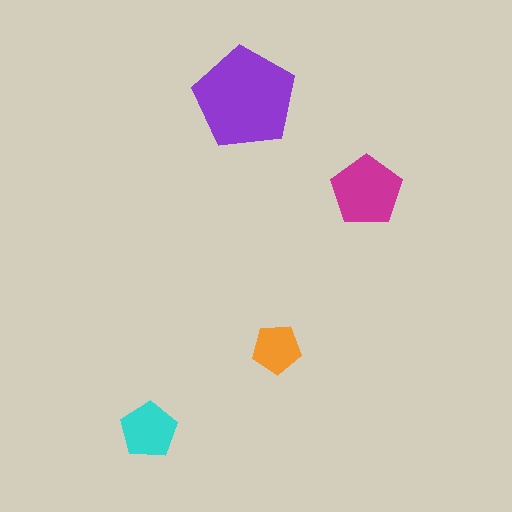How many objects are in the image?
There are 4 objects in the image.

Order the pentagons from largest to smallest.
the purple one, the magenta one, the cyan one, the orange one.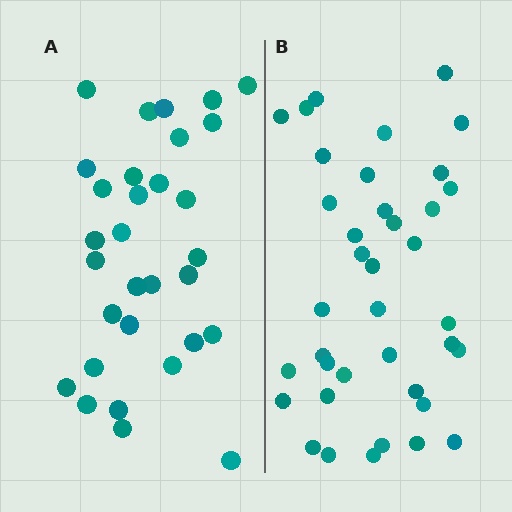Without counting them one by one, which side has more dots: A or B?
Region B (the right region) has more dots.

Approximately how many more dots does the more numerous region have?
Region B has roughly 8 or so more dots than region A.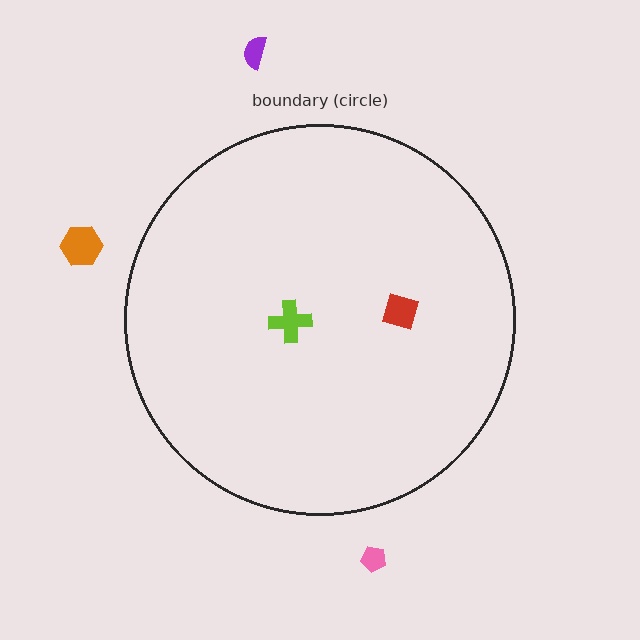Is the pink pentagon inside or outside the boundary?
Outside.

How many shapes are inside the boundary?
2 inside, 3 outside.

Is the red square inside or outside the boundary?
Inside.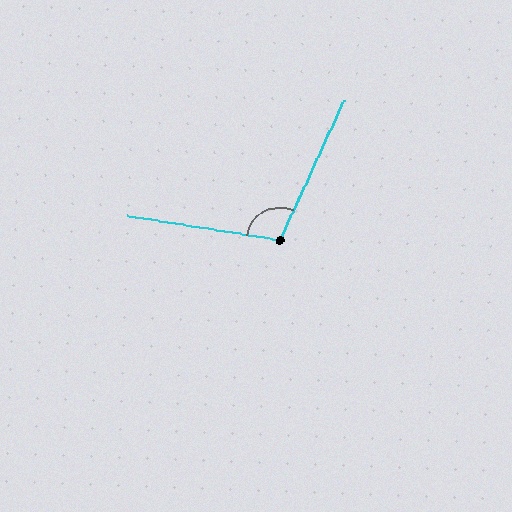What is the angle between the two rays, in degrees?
Approximately 106 degrees.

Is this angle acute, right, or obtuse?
It is obtuse.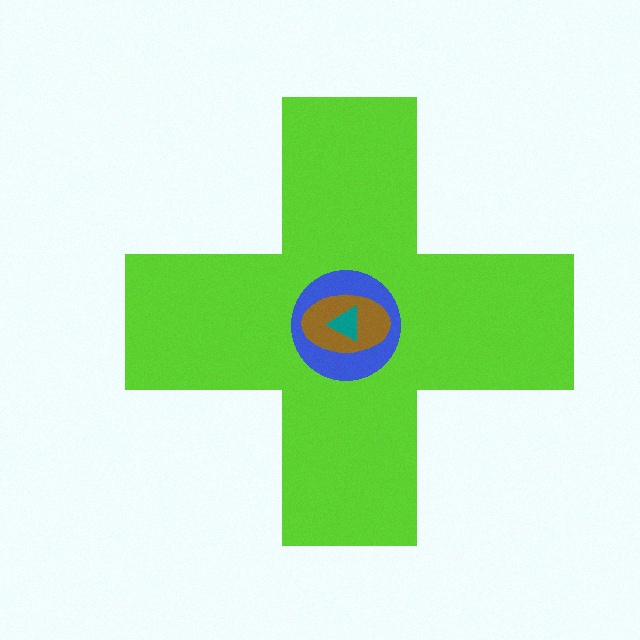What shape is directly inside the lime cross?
The blue circle.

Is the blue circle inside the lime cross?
Yes.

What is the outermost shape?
The lime cross.